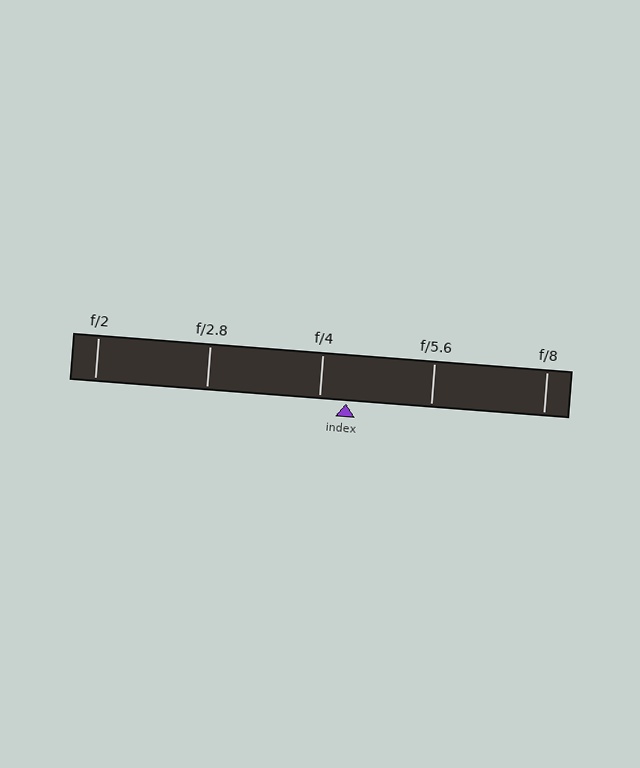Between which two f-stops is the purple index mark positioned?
The index mark is between f/4 and f/5.6.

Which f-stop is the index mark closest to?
The index mark is closest to f/4.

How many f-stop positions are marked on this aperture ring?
There are 5 f-stop positions marked.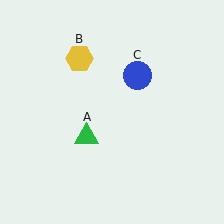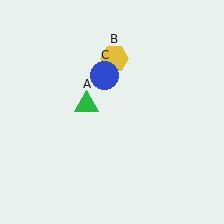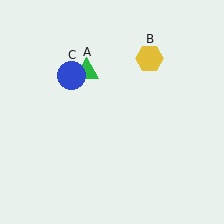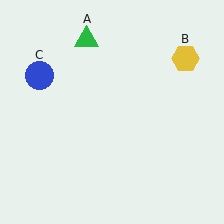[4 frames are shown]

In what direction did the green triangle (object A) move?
The green triangle (object A) moved up.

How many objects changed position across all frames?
3 objects changed position: green triangle (object A), yellow hexagon (object B), blue circle (object C).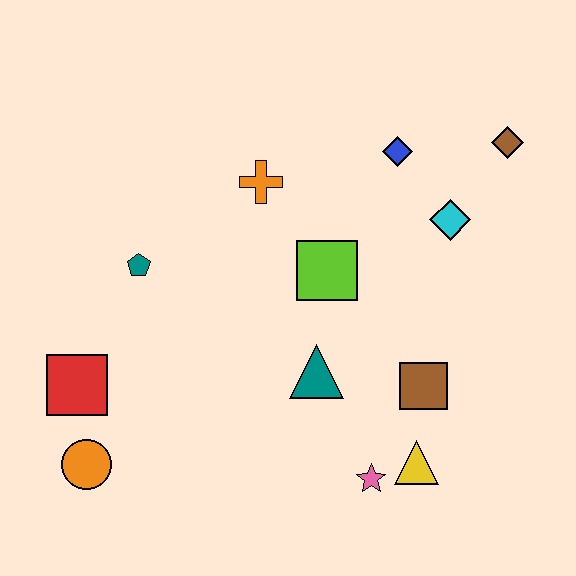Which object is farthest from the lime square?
The orange circle is farthest from the lime square.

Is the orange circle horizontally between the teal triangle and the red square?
Yes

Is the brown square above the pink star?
Yes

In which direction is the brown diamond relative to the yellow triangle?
The brown diamond is above the yellow triangle.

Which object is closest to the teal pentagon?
The red square is closest to the teal pentagon.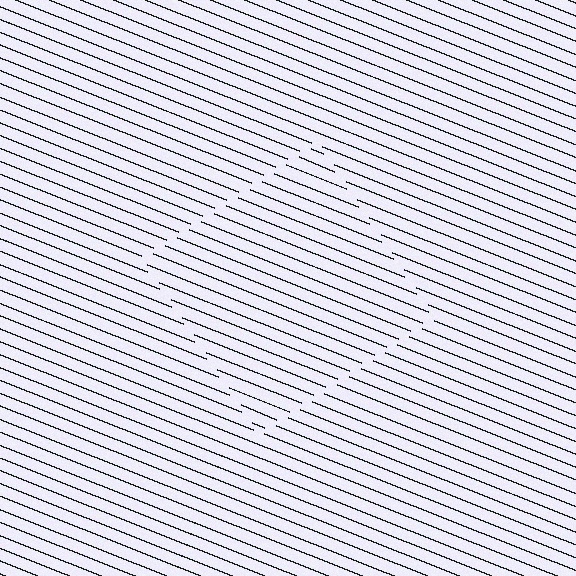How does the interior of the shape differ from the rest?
The interior of the shape contains the same grating, shifted by half a period — the contour is defined by the phase discontinuity where line-ends from the inner and outer gratings abut.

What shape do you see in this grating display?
An illusory square. The interior of the shape contains the same grating, shifted by half a period — the contour is defined by the phase discontinuity where line-ends from the inner and outer gratings abut.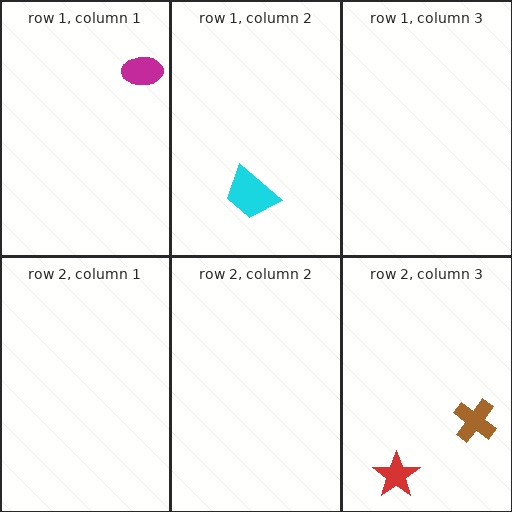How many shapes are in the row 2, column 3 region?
2.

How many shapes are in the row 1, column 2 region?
1.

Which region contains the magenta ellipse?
The row 1, column 1 region.